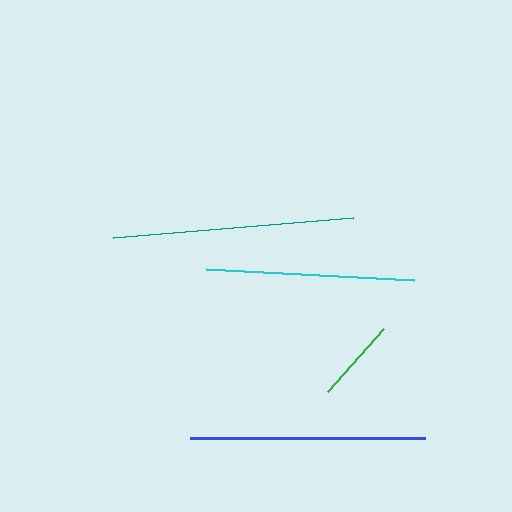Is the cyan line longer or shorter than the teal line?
The teal line is longer than the cyan line.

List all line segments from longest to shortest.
From longest to shortest: teal, blue, cyan, green.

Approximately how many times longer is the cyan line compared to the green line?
The cyan line is approximately 2.5 times the length of the green line.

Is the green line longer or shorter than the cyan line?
The cyan line is longer than the green line.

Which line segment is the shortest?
The green line is the shortest at approximately 84 pixels.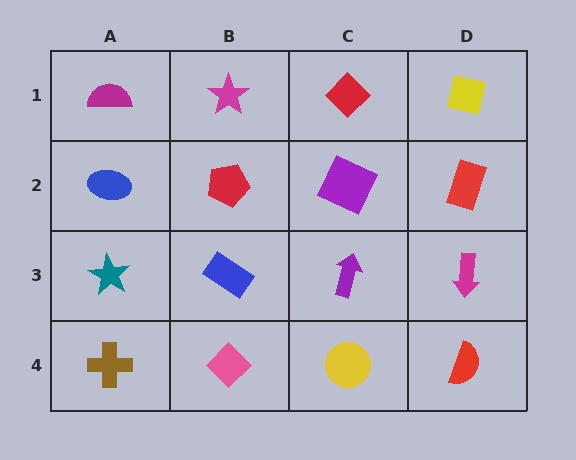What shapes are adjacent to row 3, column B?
A red pentagon (row 2, column B), a pink diamond (row 4, column B), a teal star (row 3, column A), a purple arrow (row 3, column C).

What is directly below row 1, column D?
A red rectangle.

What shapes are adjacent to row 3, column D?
A red rectangle (row 2, column D), a red semicircle (row 4, column D), a purple arrow (row 3, column C).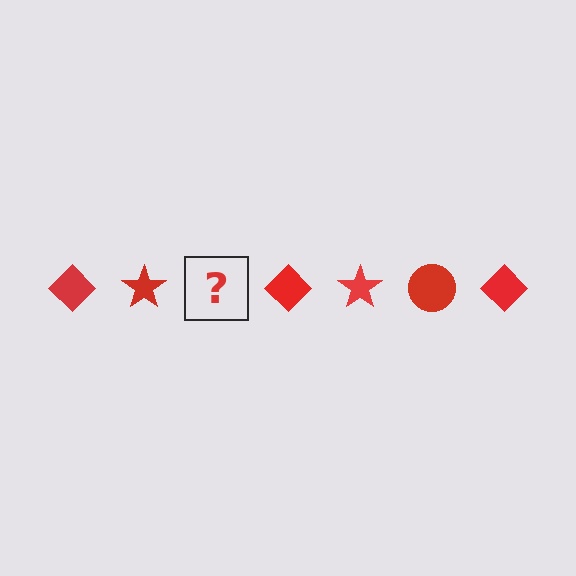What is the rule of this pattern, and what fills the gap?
The rule is that the pattern cycles through diamond, star, circle shapes in red. The gap should be filled with a red circle.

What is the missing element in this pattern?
The missing element is a red circle.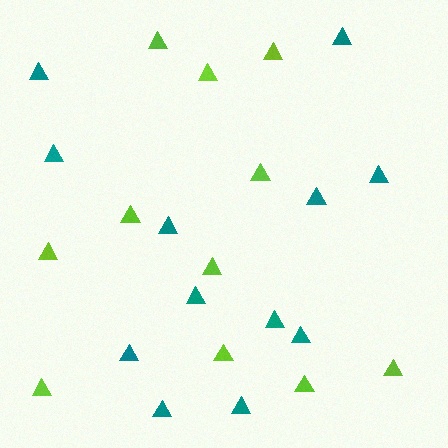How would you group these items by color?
There are 2 groups: one group of teal triangles (12) and one group of lime triangles (11).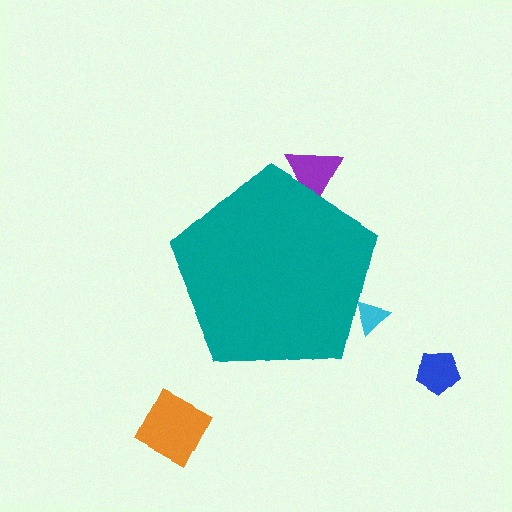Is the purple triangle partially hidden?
Yes, the purple triangle is partially hidden behind the teal pentagon.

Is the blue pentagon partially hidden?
No, the blue pentagon is fully visible.